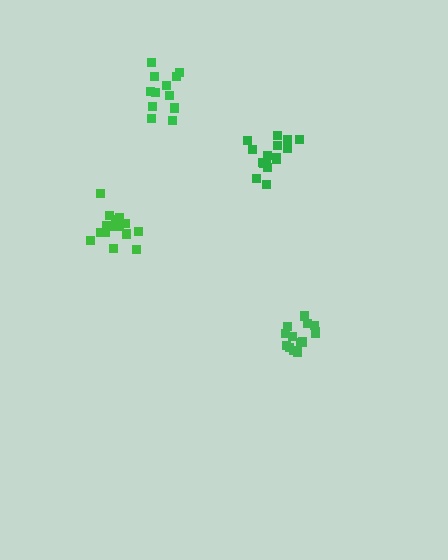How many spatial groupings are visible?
There are 4 spatial groupings.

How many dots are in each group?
Group 1: 12 dots, Group 2: 14 dots, Group 3: 17 dots, Group 4: 16 dots (59 total).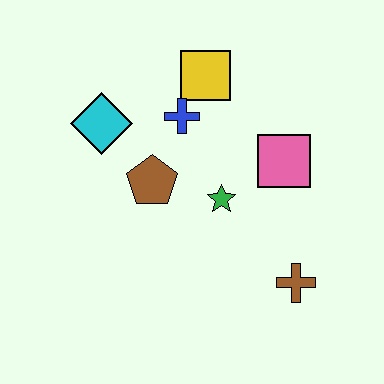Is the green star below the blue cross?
Yes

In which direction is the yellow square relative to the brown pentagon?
The yellow square is above the brown pentagon.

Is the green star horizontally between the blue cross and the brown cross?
Yes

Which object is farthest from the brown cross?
The cyan diamond is farthest from the brown cross.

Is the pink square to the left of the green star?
No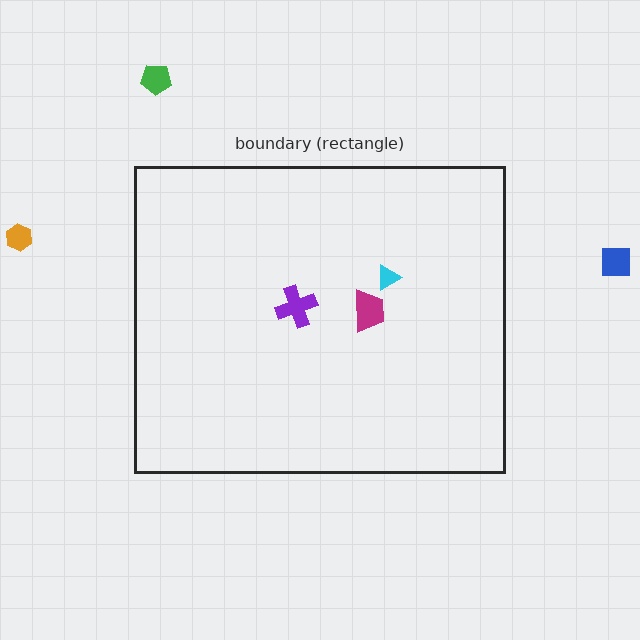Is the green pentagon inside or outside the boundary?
Outside.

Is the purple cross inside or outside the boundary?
Inside.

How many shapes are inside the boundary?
3 inside, 3 outside.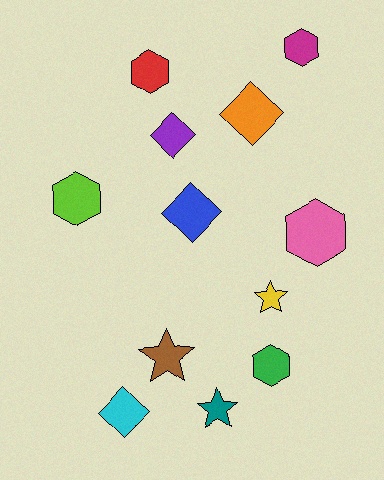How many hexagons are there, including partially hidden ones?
There are 5 hexagons.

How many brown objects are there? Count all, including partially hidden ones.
There is 1 brown object.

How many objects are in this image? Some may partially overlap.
There are 12 objects.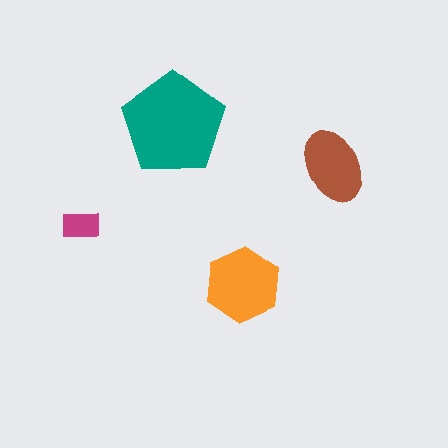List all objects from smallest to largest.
The magenta rectangle, the brown ellipse, the orange hexagon, the teal pentagon.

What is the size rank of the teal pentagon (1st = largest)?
1st.